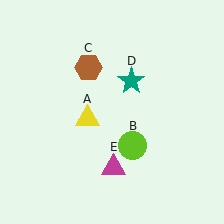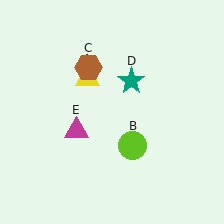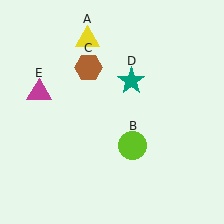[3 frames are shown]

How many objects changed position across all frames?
2 objects changed position: yellow triangle (object A), magenta triangle (object E).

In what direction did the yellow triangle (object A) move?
The yellow triangle (object A) moved up.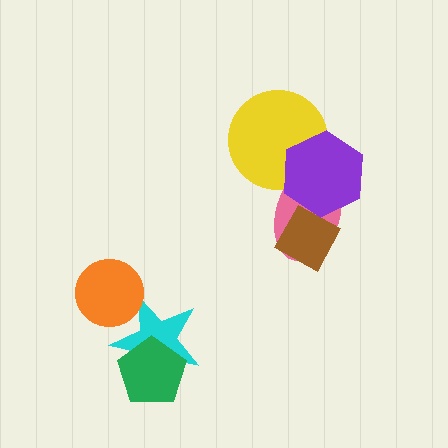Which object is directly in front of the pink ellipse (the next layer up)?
The brown diamond is directly in front of the pink ellipse.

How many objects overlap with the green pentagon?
1 object overlaps with the green pentagon.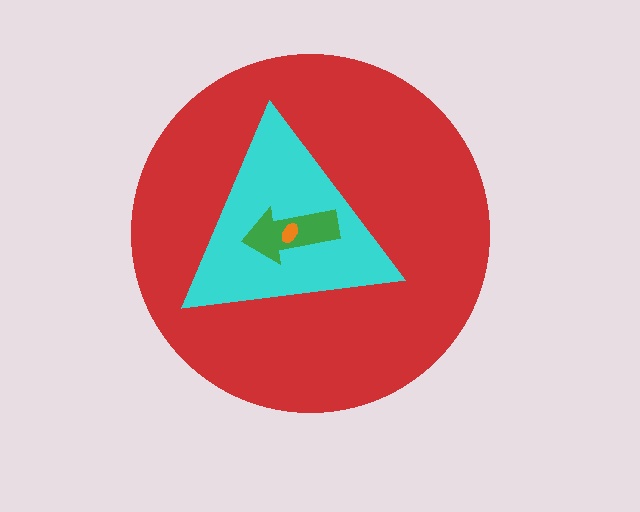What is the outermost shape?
The red circle.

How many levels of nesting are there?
4.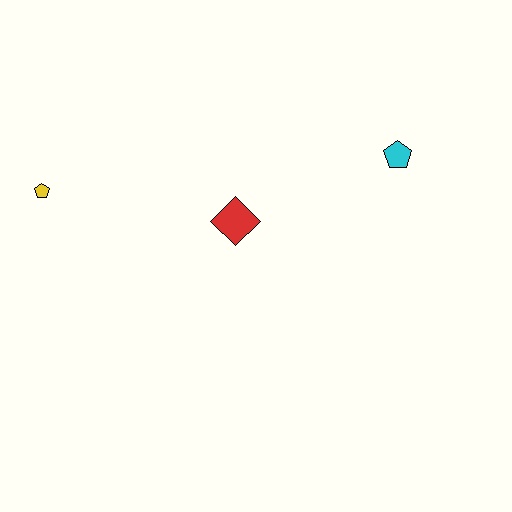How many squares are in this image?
There are no squares.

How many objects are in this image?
There are 3 objects.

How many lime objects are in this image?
There are no lime objects.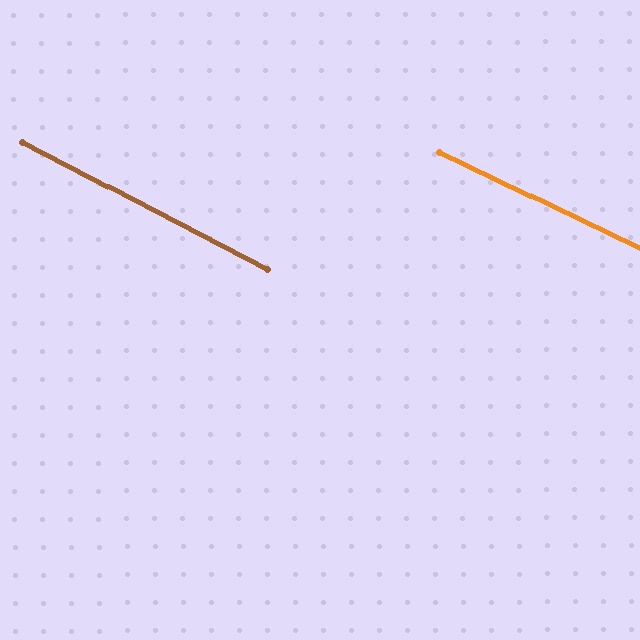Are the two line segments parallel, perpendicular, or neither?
Parallel — their directions differ by only 1.8°.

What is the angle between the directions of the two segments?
Approximately 2 degrees.